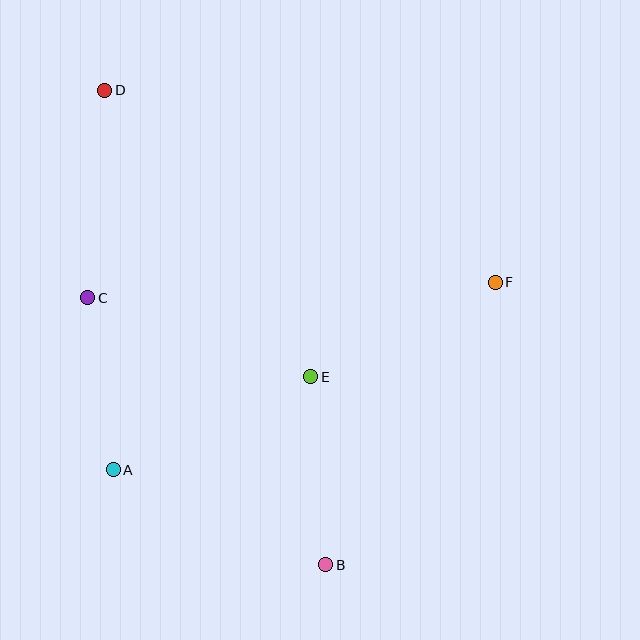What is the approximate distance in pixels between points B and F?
The distance between B and F is approximately 329 pixels.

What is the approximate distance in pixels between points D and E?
The distance between D and E is approximately 353 pixels.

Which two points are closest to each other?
Points A and C are closest to each other.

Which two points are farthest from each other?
Points B and D are farthest from each other.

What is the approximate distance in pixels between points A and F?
The distance between A and F is approximately 425 pixels.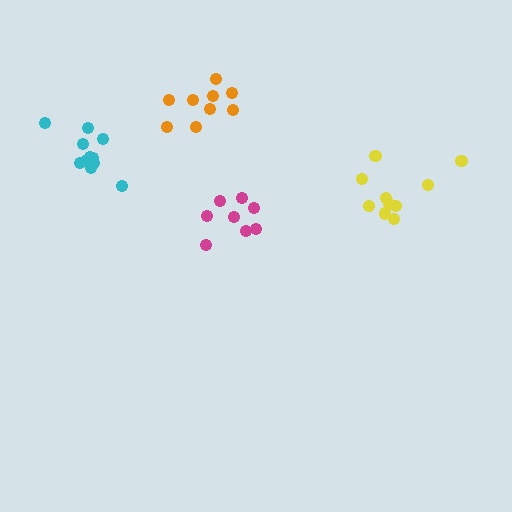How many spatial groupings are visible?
There are 4 spatial groupings.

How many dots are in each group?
Group 1: 10 dots, Group 2: 8 dots, Group 3: 11 dots, Group 4: 9 dots (38 total).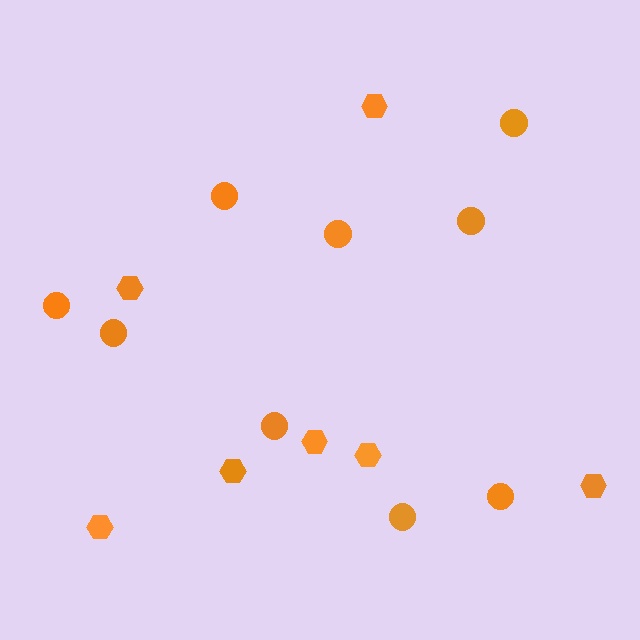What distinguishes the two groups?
There are 2 groups: one group of circles (9) and one group of hexagons (7).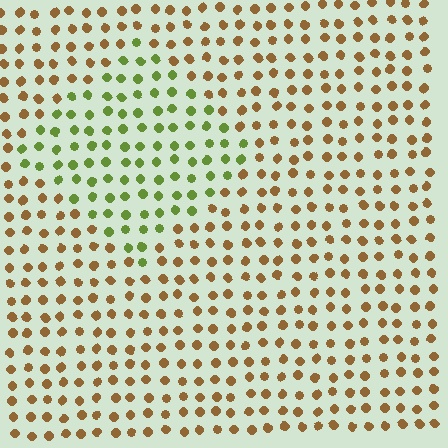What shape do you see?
I see a diamond.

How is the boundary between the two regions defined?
The boundary is defined purely by a slight shift in hue (about 59 degrees). Spacing, size, and orientation are identical on both sides.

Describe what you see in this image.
The image is filled with small brown elements in a uniform arrangement. A diamond-shaped region is visible where the elements are tinted to a slightly different hue, forming a subtle color boundary.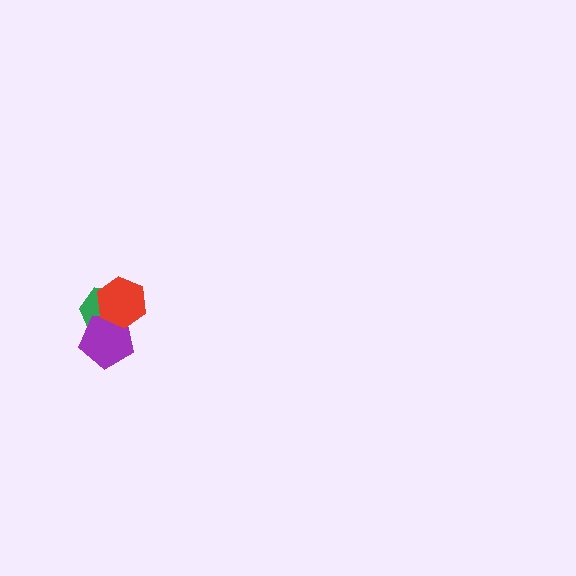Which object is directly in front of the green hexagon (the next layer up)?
The purple pentagon is directly in front of the green hexagon.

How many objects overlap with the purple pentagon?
2 objects overlap with the purple pentagon.